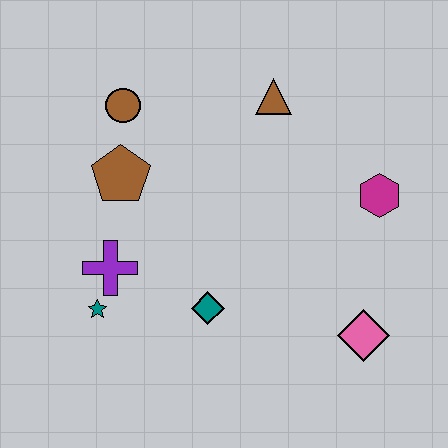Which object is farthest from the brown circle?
The pink diamond is farthest from the brown circle.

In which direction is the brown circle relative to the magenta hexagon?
The brown circle is to the left of the magenta hexagon.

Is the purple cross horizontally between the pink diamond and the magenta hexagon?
No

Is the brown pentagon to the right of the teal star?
Yes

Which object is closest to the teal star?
The purple cross is closest to the teal star.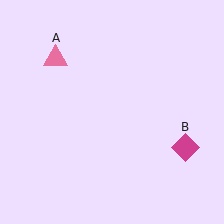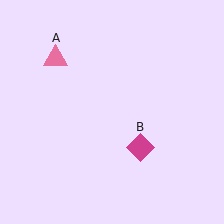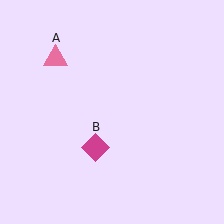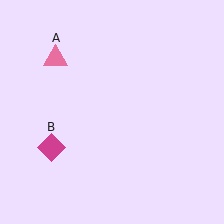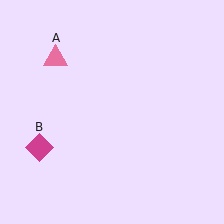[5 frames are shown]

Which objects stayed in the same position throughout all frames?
Pink triangle (object A) remained stationary.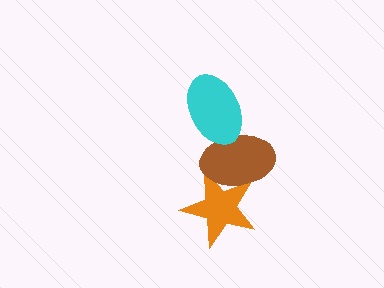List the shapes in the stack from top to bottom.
From top to bottom: the cyan ellipse, the brown ellipse, the orange star.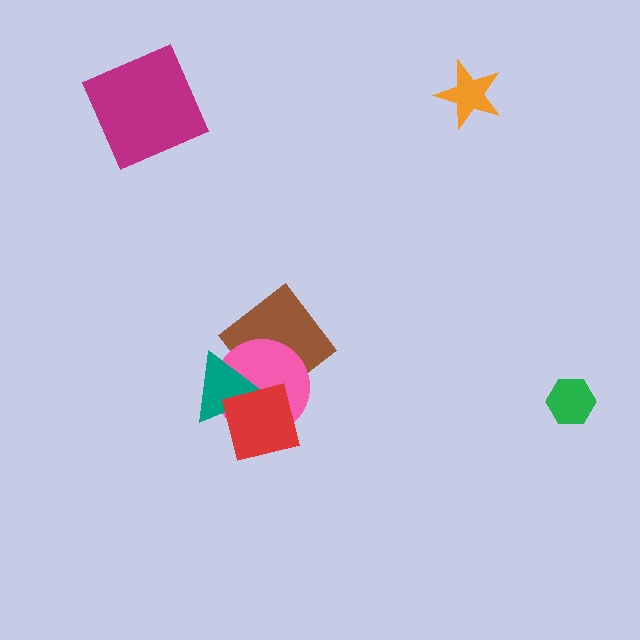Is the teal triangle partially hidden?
Yes, it is partially covered by another shape.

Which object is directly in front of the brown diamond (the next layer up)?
The pink circle is directly in front of the brown diamond.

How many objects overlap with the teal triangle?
3 objects overlap with the teal triangle.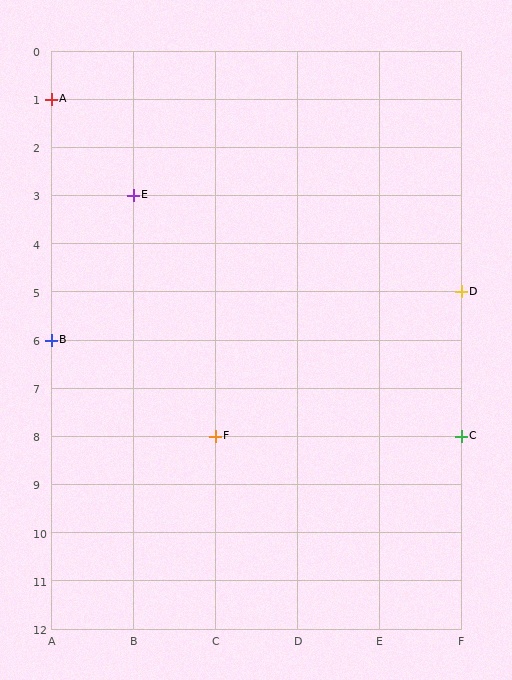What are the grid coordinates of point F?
Point F is at grid coordinates (C, 8).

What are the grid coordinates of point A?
Point A is at grid coordinates (A, 1).